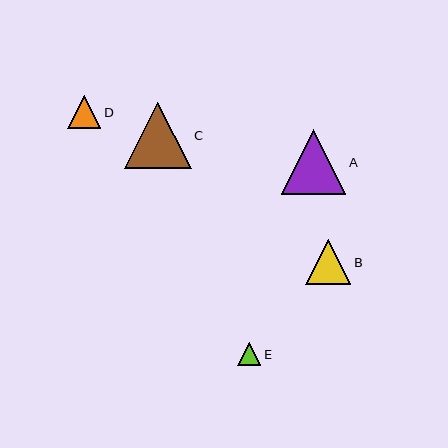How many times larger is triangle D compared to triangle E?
Triangle D is approximately 1.5 times the size of triangle E.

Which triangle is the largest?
Triangle C is the largest with a size of approximately 67 pixels.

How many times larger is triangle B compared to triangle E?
Triangle B is approximately 2.0 times the size of triangle E.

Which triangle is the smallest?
Triangle E is the smallest with a size of approximately 23 pixels.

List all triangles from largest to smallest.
From largest to smallest: C, A, B, D, E.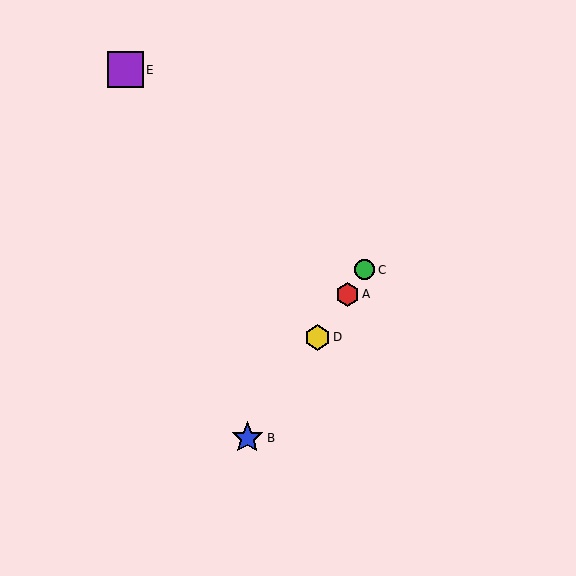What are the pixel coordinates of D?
Object D is at (317, 337).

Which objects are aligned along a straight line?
Objects A, B, C, D are aligned along a straight line.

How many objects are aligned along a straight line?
4 objects (A, B, C, D) are aligned along a straight line.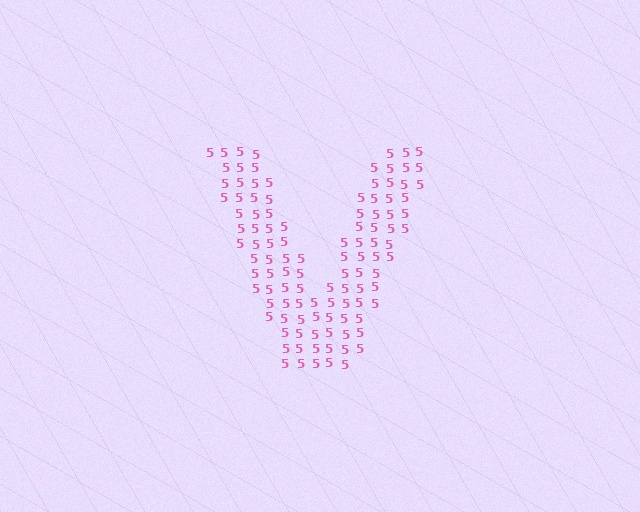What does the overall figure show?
The overall figure shows the letter V.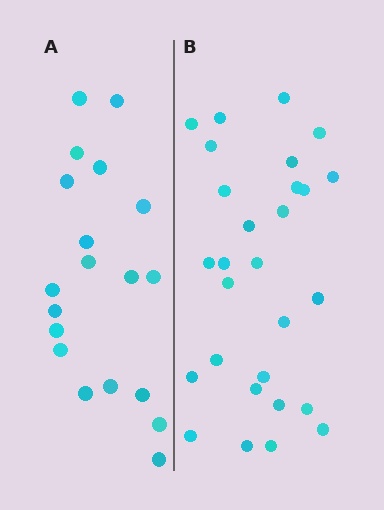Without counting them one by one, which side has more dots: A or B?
Region B (the right region) has more dots.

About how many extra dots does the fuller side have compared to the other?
Region B has roughly 8 or so more dots than region A.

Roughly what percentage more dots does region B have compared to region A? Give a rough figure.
About 45% more.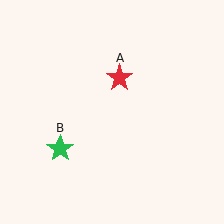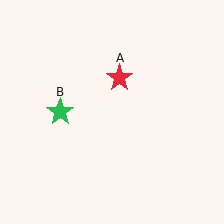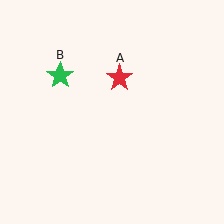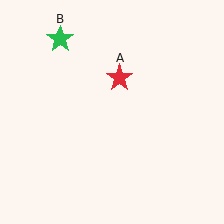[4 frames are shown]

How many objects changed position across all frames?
1 object changed position: green star (object B).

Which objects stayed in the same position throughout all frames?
Red star (object A) remained stationary.